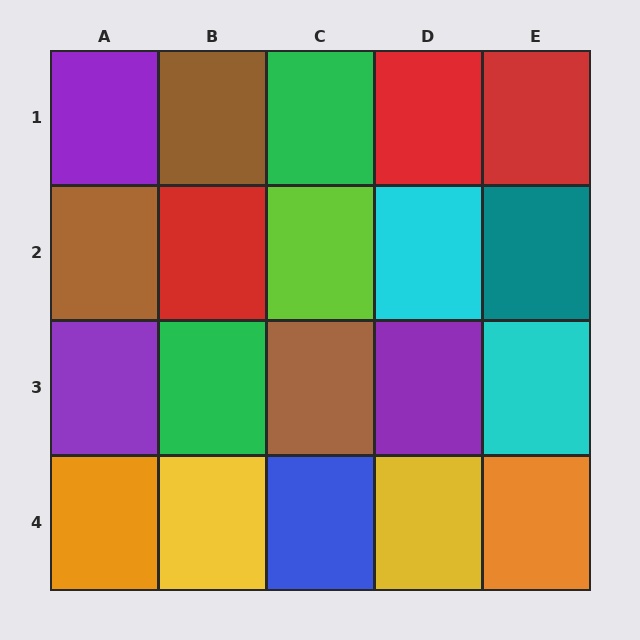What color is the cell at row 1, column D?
Red.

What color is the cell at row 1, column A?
Purple.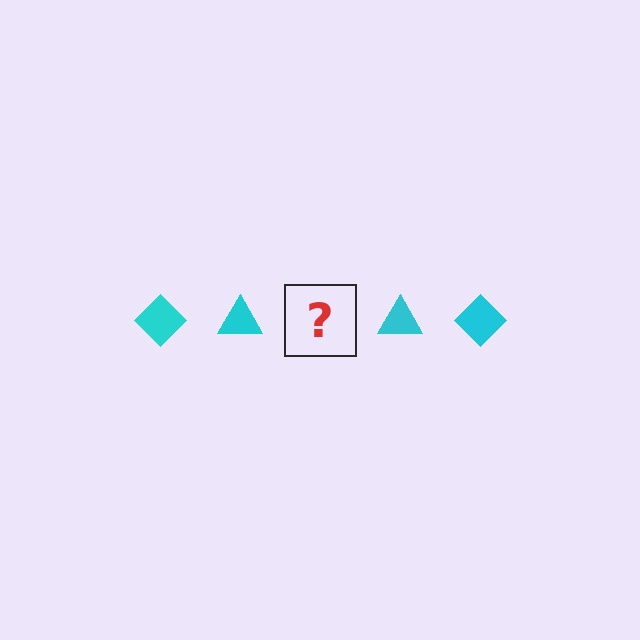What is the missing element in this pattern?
The missing element is a cyan diamond.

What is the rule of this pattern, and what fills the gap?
The rule is that the pattern cycles through diamond, triangle shapes in cyan. The gap should be filled with a cyan diamond.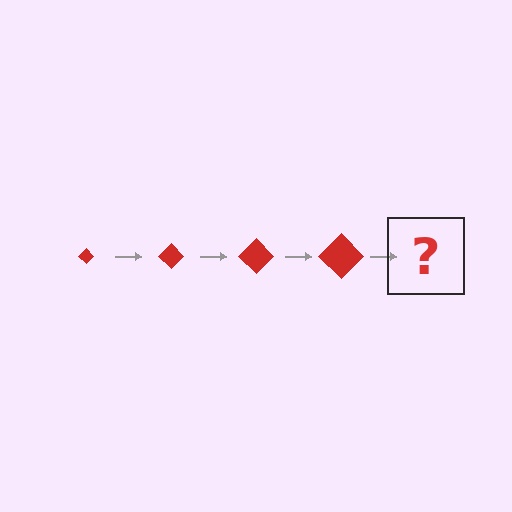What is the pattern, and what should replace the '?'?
The pattern is that the diamond gets progressively larger each step. The '?' should be a red diamond, larger than the previous one.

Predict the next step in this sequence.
The next step is a red diamond, larger than the previous one.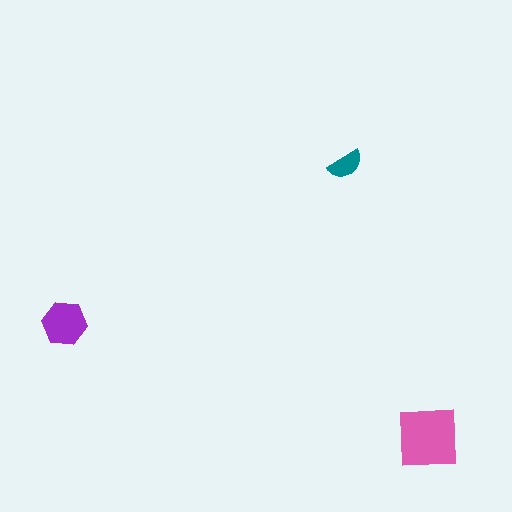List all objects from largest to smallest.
The pink square, the purple hexagon, the teal semicircle.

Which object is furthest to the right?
The pink square is rightmost.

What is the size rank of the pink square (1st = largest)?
1st.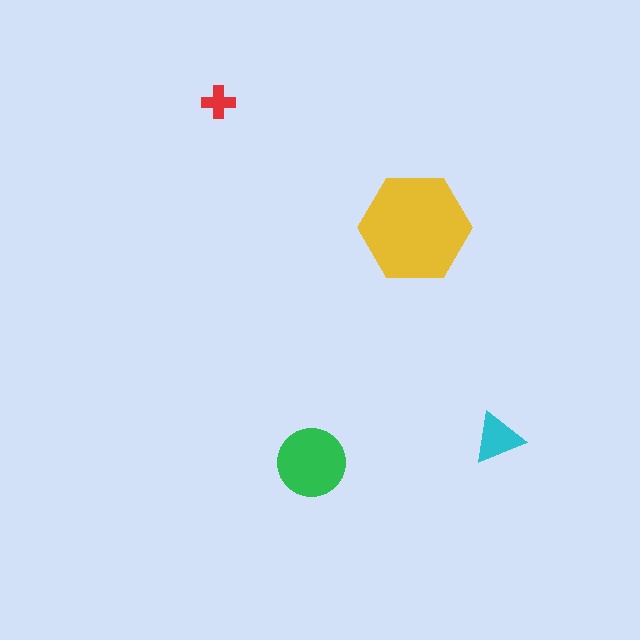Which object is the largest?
The yellow hexagon.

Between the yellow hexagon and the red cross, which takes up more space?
The yellow hexagon.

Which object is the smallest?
The red cross.